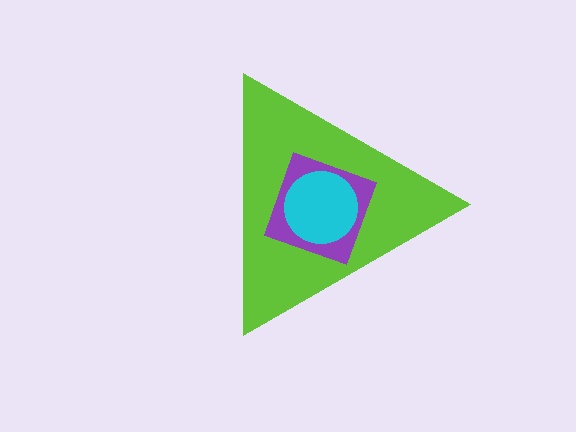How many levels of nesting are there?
3.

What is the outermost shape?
The lime triangle.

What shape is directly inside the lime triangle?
The purple diamond.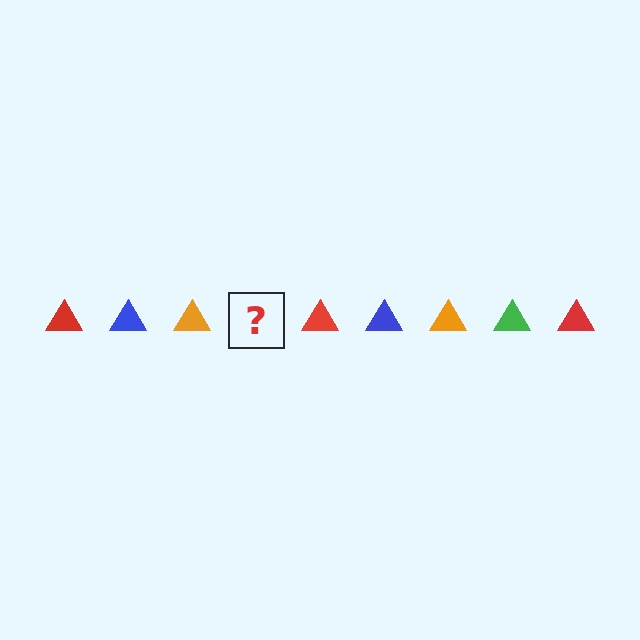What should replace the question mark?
The question mark should be replaced with a green triangle.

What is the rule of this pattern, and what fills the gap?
The rule is that the pattern cycles through red, blue, orange, green triangles. The gap should be filled with a green triangle.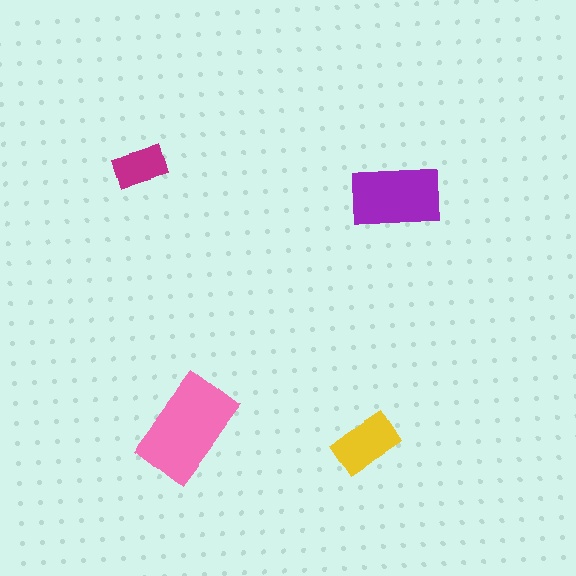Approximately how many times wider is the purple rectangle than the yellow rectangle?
About 1.5 times wider.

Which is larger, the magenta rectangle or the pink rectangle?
The pink one.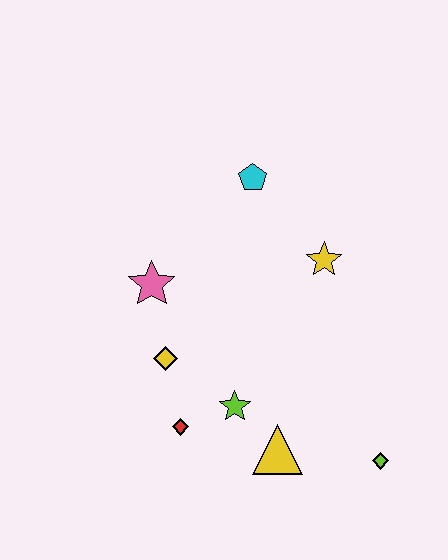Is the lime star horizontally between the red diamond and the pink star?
No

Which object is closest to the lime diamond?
The yellow triangle is closest to the lime diamond.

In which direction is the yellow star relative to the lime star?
The yellow star is above the lime star.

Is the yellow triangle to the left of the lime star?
No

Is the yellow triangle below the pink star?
Yes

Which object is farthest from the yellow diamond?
The lime diamond is farthest from the yellow diamond.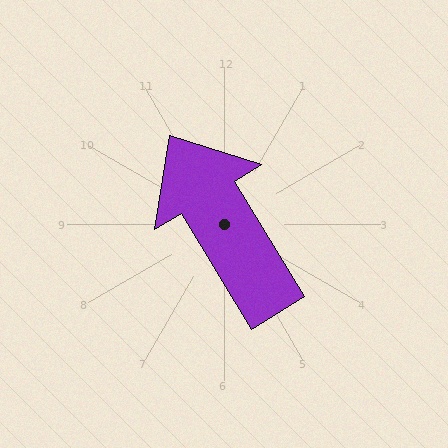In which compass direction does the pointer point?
Northwest.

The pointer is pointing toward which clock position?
Roughly 11 o'clock.